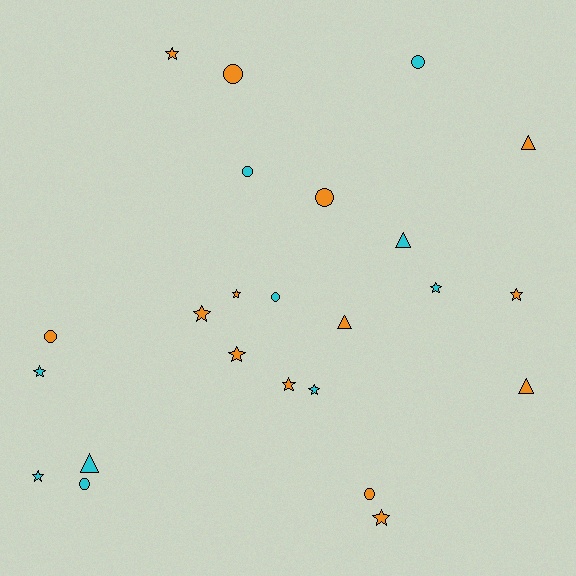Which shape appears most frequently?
Star, with 11 objects.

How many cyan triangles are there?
There are 2 cyan triangles.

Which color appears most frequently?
Orange, with 14 objects.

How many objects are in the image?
There are 24 objects.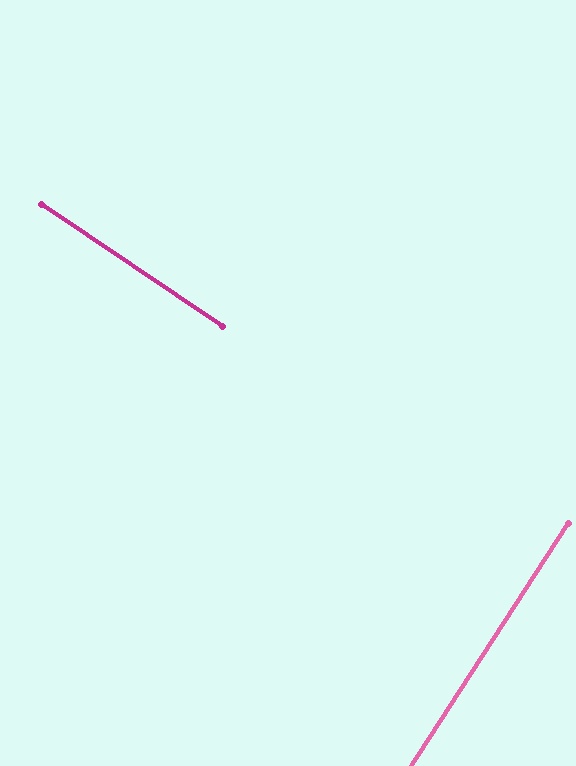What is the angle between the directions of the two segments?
Approximately 89 degrees.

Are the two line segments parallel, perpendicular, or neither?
Perpendicular — they meet at approximately 89°.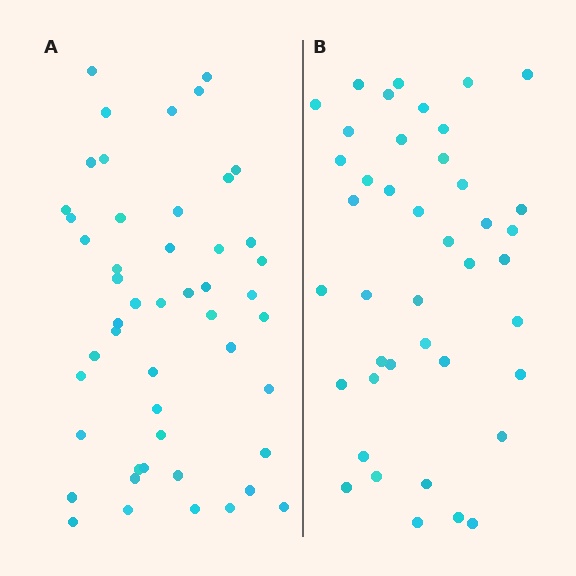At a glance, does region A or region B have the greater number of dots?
Region A (the left region) has more dots.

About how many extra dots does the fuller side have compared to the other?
Region A has roughly 8 or so more dots than region B.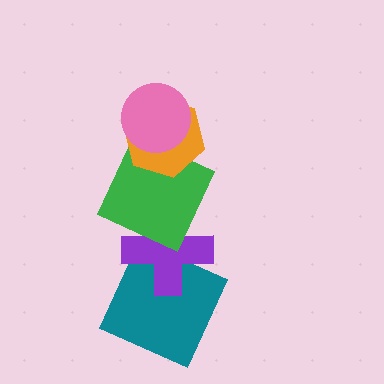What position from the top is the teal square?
The teal square is 5th from the top.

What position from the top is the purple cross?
The purple cross is 4th from the top.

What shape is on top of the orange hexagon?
The pink circle is on top of the orange hexagon.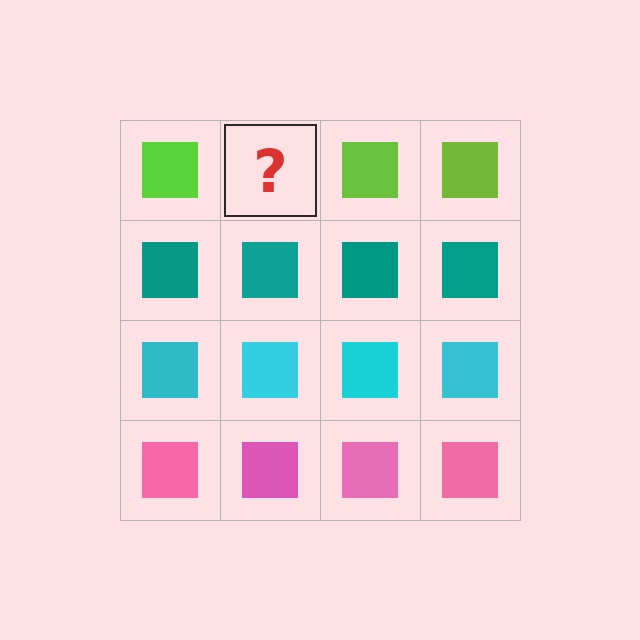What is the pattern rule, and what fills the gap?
The rule is that each row has a consistent color. The gap should be filled with a lime square.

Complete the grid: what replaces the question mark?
The question mark should be replaced with a lime square.